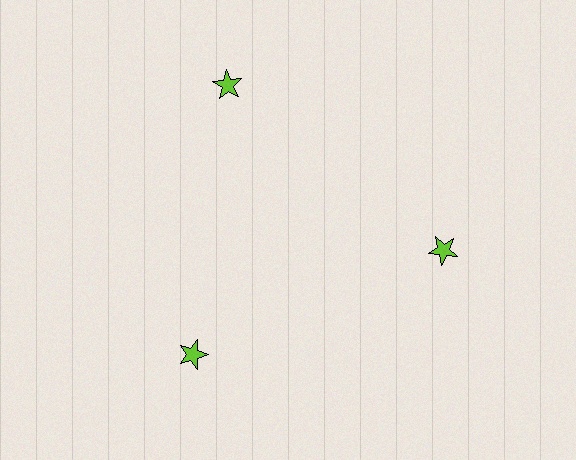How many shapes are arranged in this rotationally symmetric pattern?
There are 3 shapes, arranged in 3 groups of 1.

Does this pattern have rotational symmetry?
Yes, this pattern has 3-fold rotational symmetry. It looks the same after rotating 120 degrees around the center.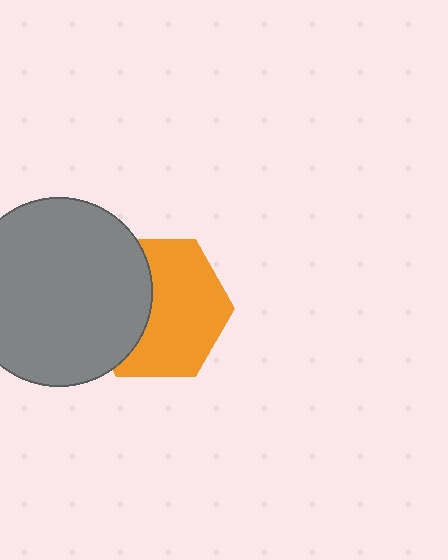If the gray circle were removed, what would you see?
You would see the complete orange hexagon.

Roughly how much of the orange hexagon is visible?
About half of it is visible (roughly 62%).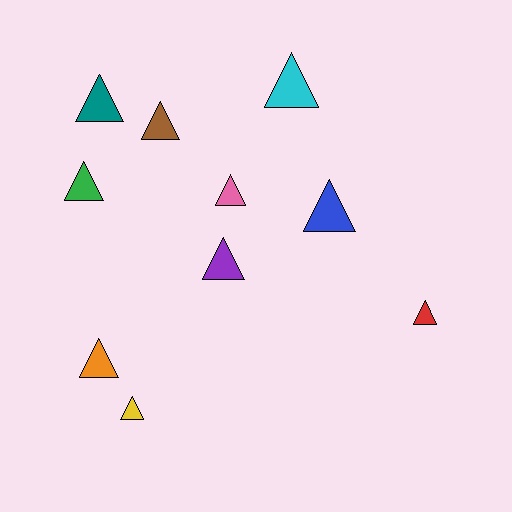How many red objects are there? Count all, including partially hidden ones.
There is 1 red object.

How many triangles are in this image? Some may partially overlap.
There are 10 triangles.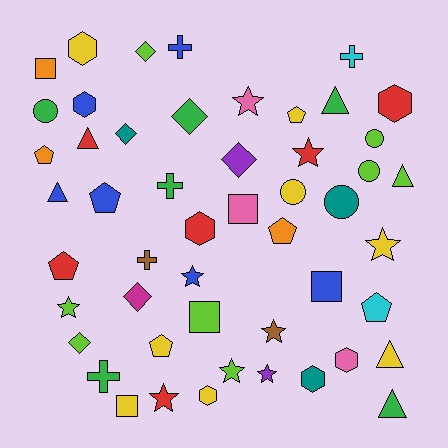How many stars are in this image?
There are 9 stars.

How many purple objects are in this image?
There are 2 purple objects.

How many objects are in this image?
There are 50 objects.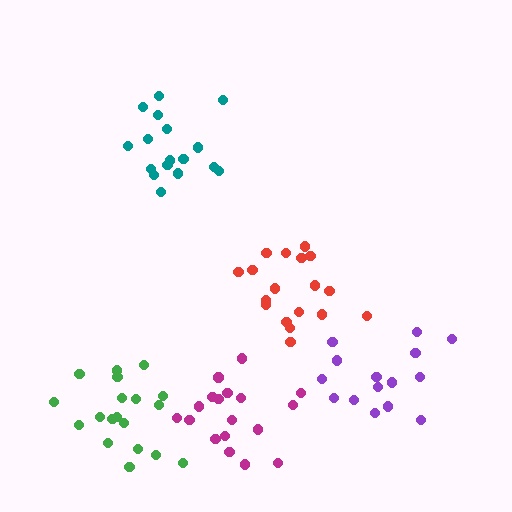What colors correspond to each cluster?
The clusters are colored: teal, green, red, purple, magenta.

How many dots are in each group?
Group 1: 17 dots, Group 2: 19 dots, Group 3: 18 dots, Group 4: 15 dots, Group 5: 18 dots (87 total).